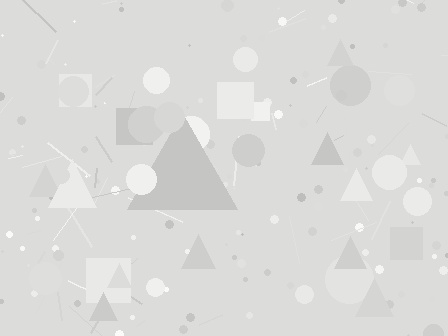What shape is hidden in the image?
A triangle is hidden in the image.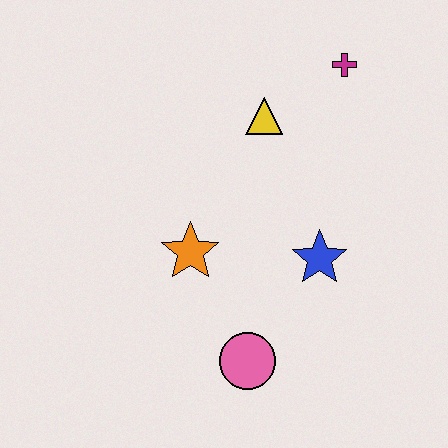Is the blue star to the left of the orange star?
No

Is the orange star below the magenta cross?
Yes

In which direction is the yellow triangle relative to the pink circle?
The yellow triangle is above the pink circle.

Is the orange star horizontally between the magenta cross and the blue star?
No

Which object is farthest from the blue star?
The magenta cross is farthest from the blue star.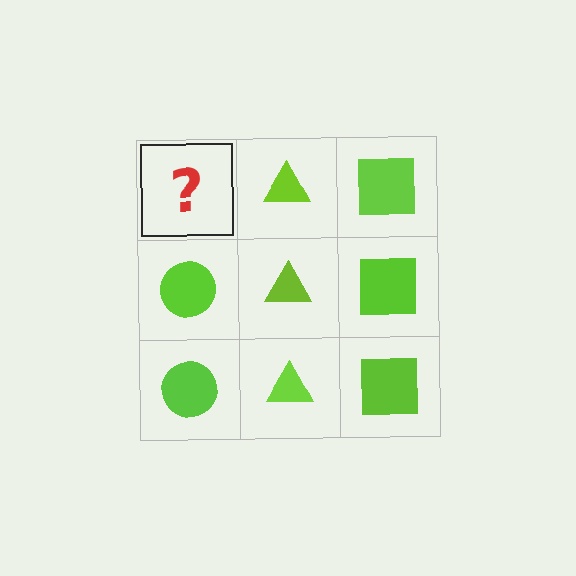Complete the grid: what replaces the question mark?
The question mark should be replaced with a lime circle.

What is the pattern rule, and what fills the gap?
The rule is that each column has a consistent shape. The gap should be filled with a lime circle.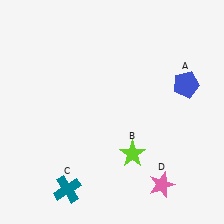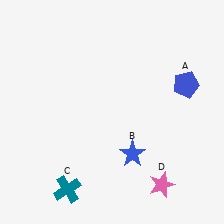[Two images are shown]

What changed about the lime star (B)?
In Image 1, B is lime. In Image 2, it changed to blue.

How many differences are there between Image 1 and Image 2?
There is 1 difference between the two images.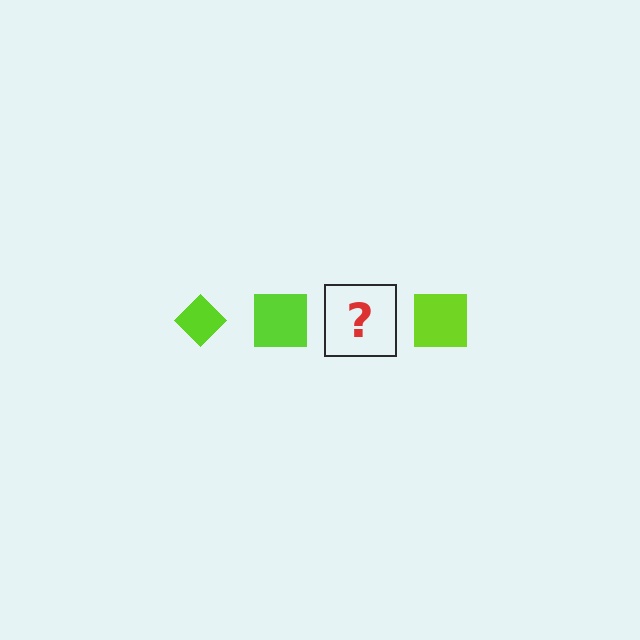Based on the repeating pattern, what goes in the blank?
The blank should be a lime diamond.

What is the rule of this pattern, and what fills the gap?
The rule is that the pattern cycles through diamond, square shapes in lime. The gap should be filled with a lime diamond.